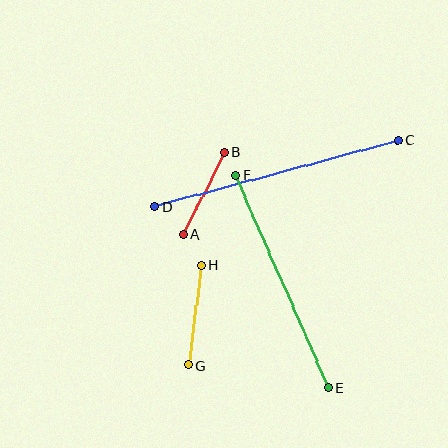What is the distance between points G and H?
The distance is approximately 101 pixels.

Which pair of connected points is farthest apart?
Points C and D are farthest apart.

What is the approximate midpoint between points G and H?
The midpoint is at approximately (195, 315) pixels.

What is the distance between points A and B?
The distance is approximately 93 pixels.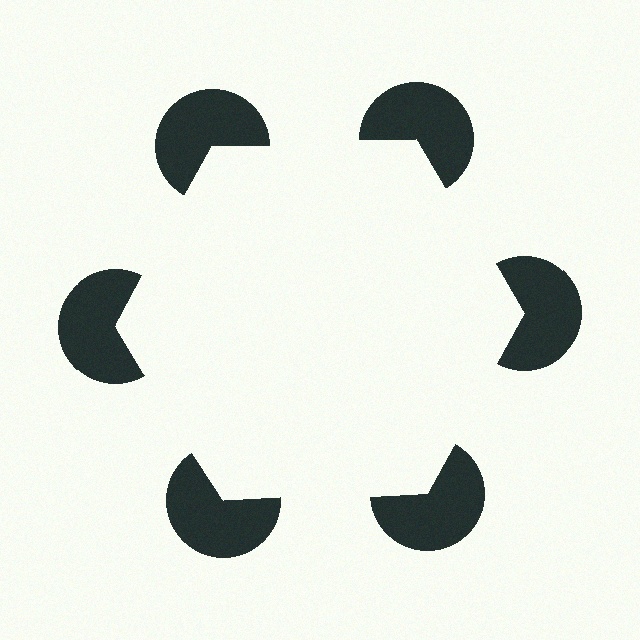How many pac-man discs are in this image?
There are 6 — one at each vertex of the illusory hexagon.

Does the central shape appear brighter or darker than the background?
It typically appears slightly brighter than the background, even though no actual brightness change is drawn.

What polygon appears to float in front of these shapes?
An illusory hexagon — its edges are inferred from the aligned wedge cuts in the pac-man discs, not physically drawn.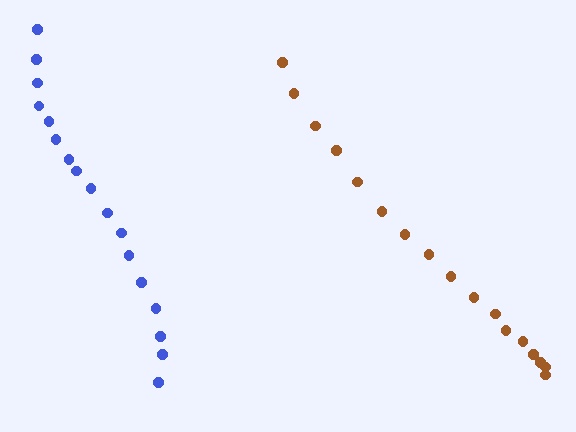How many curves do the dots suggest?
There are 2 distinct paths.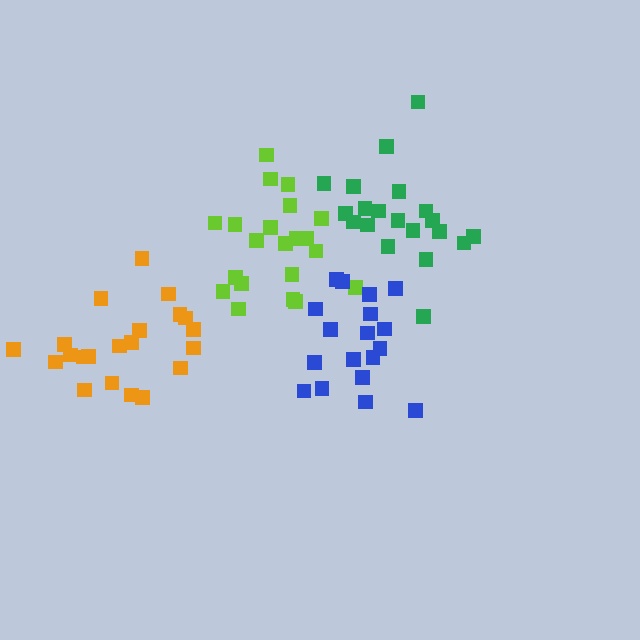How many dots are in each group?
Group 1: 21 dots, Group 2: 20 dots, Group 3: 18 dots, Group 4: 21 dots (80 total).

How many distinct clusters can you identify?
There are 4 distinct clusters.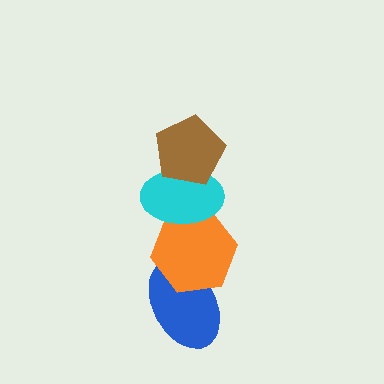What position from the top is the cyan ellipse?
The cyan ellipse is 2nd from the top.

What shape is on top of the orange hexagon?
The cyan ellipse is on top of the orange hexagon.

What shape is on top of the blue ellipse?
The orange hexagon is on top of the blue ellipse.